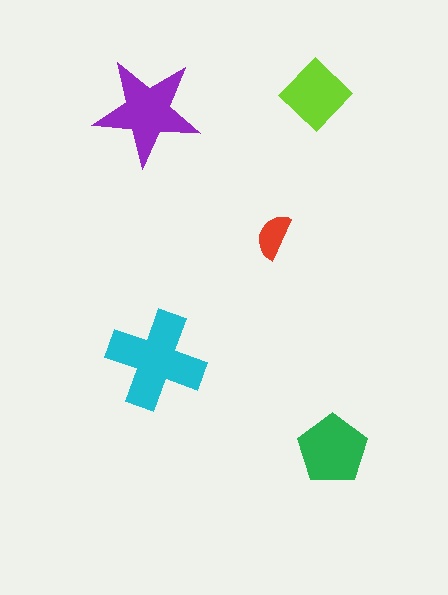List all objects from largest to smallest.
The cyan cross, the purple star, the green pentagon, the lime diamond, the red semicircle.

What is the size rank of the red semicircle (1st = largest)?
5th.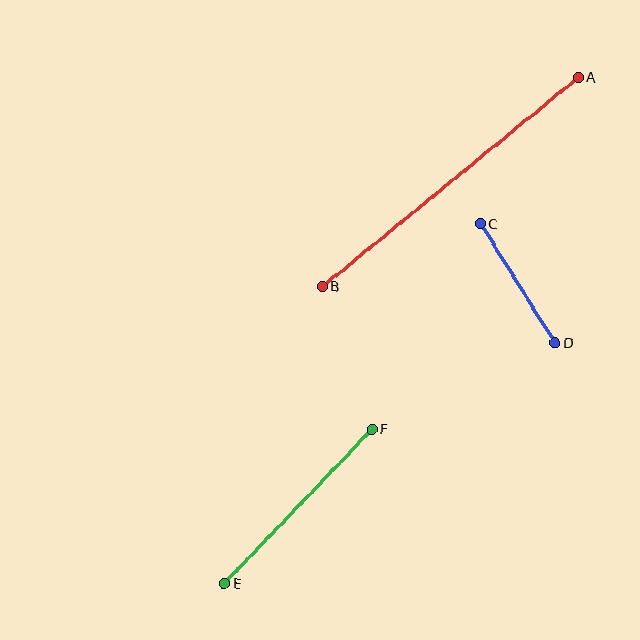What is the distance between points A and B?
The distance is approximately 330 pixels.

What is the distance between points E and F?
The distance is approximately 214 pixels.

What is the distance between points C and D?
The distance is approximately 141 pixels.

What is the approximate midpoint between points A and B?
The midpoint is at approximately (450, 182) pixels.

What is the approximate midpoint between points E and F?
The midpoint is at approximately (298, 506) pixels.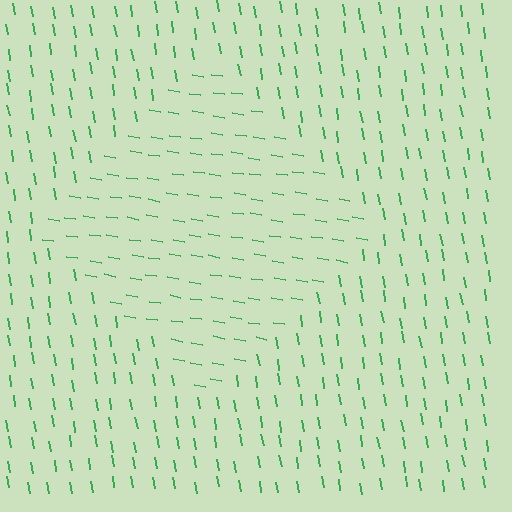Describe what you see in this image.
The image is filled with small green line segments. A diamond region in the image has lines oriented differently from the surrounding lines, creating a visible texture boundary.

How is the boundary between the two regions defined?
The boundary is defined purely by a change in line orientation (approximately 72 degrees difference). All lines are the same color and thickness.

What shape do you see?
I see a diamond.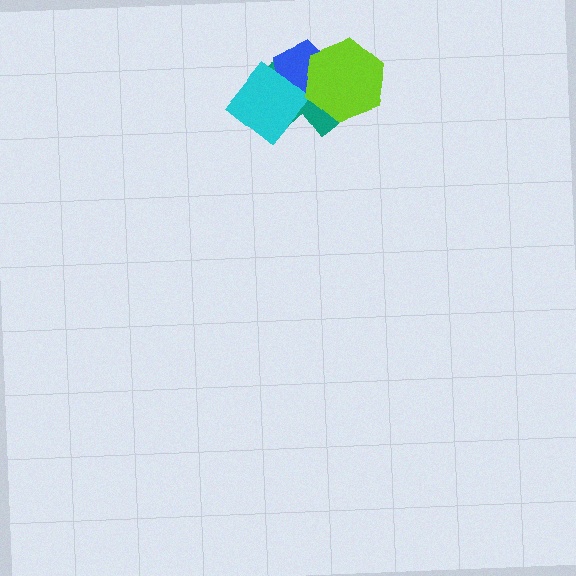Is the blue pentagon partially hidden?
Yes, it is partially covered by another shape.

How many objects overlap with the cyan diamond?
2 objects overlap with the cyan diamond.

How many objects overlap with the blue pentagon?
3 objects overlap with the blue pentagon.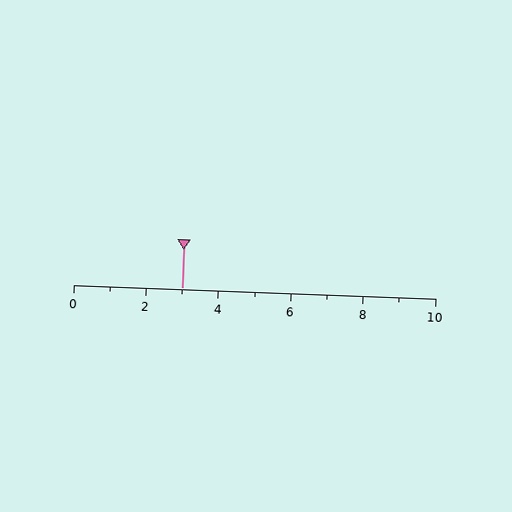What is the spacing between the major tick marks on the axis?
The major ticks are spaced 2 apart.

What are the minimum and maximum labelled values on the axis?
The axis runs from 0 to 10.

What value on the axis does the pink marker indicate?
The marker indicates approximately 3.